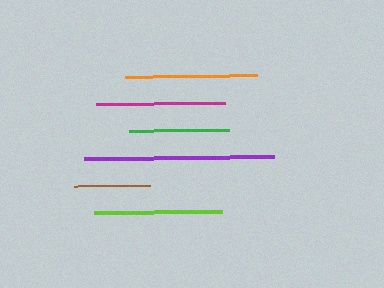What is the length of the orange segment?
The orange segment is approximately 131 pixels long.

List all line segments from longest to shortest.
From longest to shortest: purple, orange, magenta, lime, green, brown.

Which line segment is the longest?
The purple line is the longest at approximately 190 pixels.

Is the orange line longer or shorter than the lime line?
The orange line is longer than the lime line.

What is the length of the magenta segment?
The magenta segment is approximately 129 pixels long.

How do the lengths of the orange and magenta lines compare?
The orange and magenta lines are approximately the same length.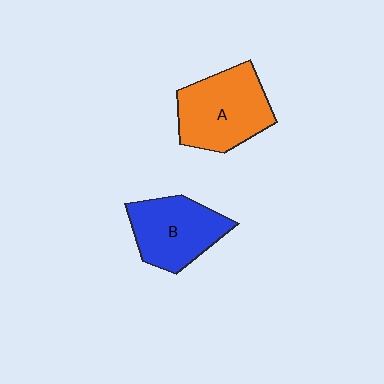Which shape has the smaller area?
Shape B (blue).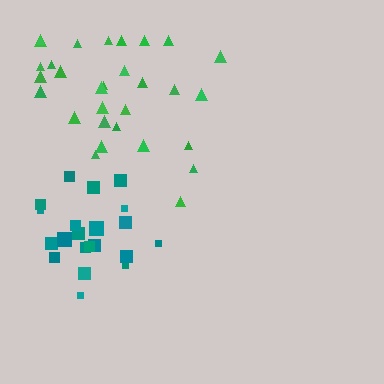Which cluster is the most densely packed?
Teal.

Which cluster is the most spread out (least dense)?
Green.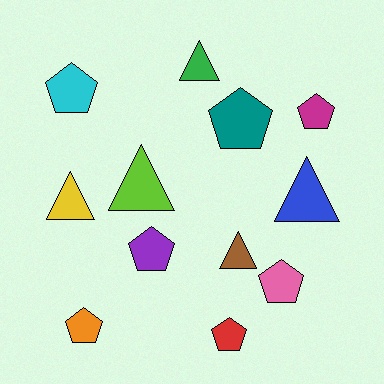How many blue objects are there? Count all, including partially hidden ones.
There is 1 blue object.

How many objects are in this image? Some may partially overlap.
There are 12 objects.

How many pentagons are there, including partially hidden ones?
There are 7 pentagons.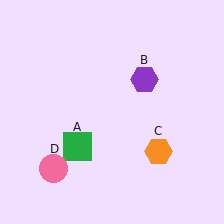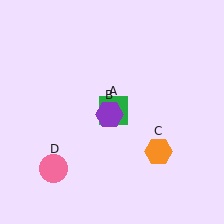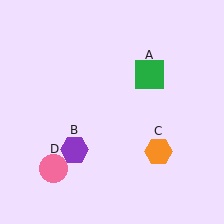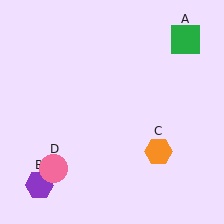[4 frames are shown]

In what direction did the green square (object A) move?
The green square (object A) moved up and to the right.